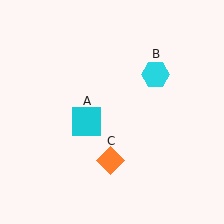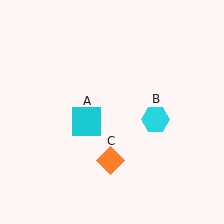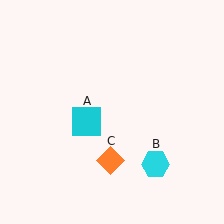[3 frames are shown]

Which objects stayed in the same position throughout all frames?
Cyan square (object A) and orange diamond (object C) remained stationary.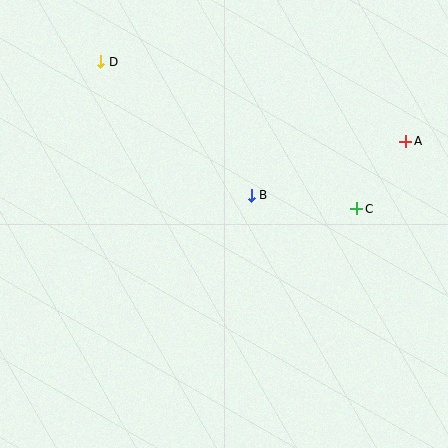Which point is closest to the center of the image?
Point B at (251, 195) is closest to the center.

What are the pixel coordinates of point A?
Point A is at (406, 141).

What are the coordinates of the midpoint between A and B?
The midpoint between A and B is at (328, 168).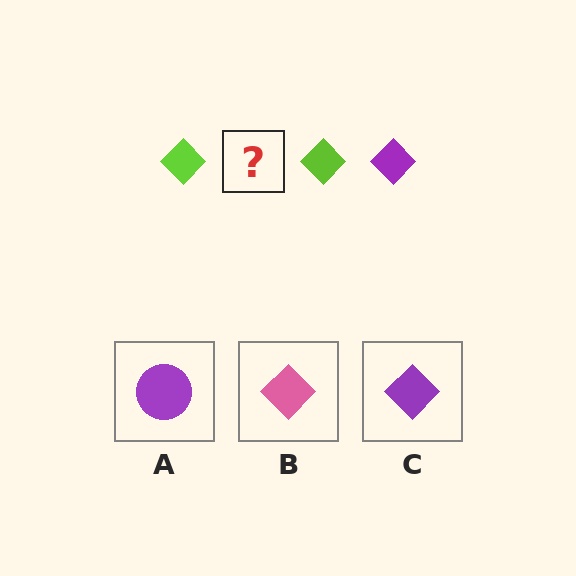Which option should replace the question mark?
Option C.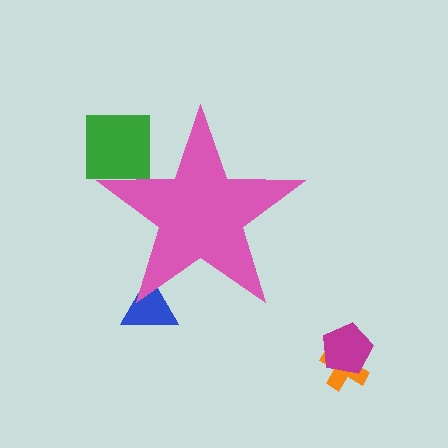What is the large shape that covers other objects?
A pink star.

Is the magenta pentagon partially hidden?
No, the magenta pentagon is fully visible.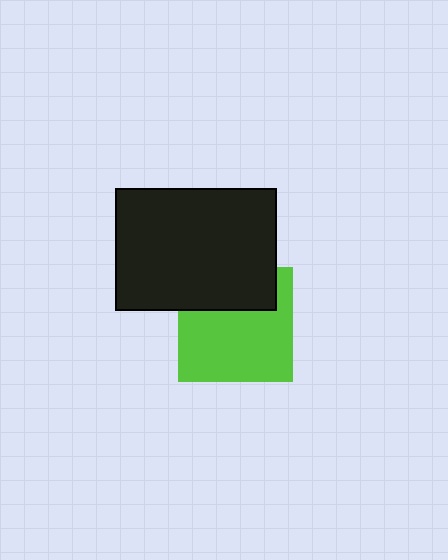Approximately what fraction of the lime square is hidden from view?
Roughly 33% of the lime square is hidden behind the black rectangle.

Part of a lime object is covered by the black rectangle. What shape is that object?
It is a square.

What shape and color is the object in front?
The object in front is a black rectangle.